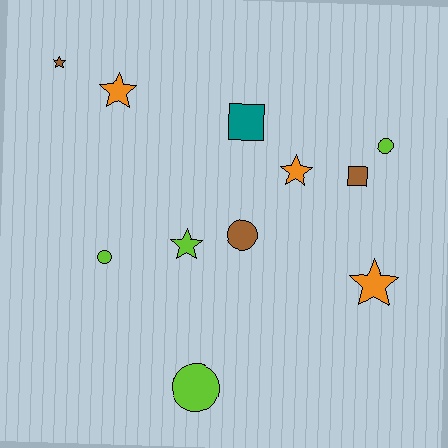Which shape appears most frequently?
Star, with 5 objects.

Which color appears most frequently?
Lime, with 4 objects.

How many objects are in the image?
There are 11 objects.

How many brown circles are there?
There is 1 brown circle.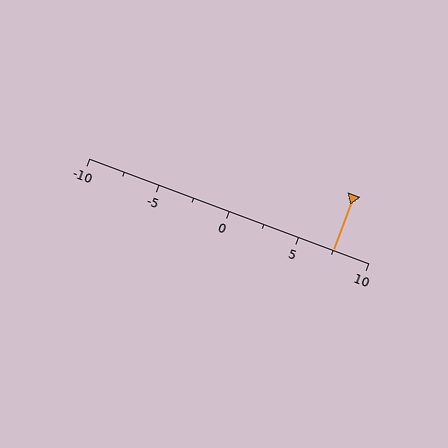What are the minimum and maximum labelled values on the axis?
The axis runs from -10 to 10.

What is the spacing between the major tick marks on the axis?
The major ticks are spaced 5 apart.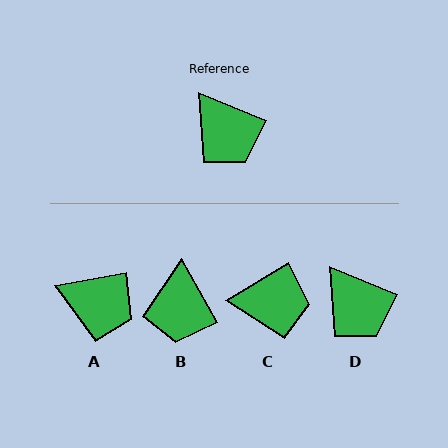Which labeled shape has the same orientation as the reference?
D.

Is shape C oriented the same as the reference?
No, it is off by about 54 degrees.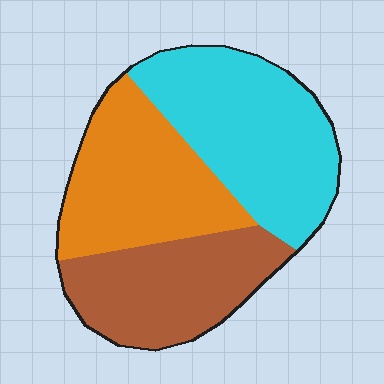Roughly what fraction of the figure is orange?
Orange covers about 30% of the figure.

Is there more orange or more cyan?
Cyan.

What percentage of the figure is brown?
Brown takes up between a sixth and a third of the figure.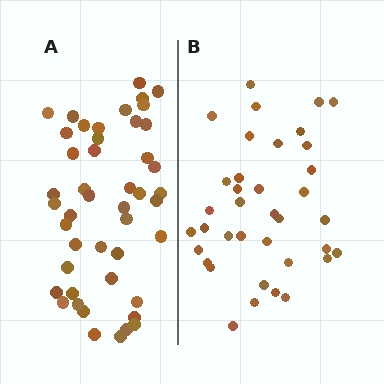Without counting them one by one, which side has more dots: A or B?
Region A (the left region) has more dots.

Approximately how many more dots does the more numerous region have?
Region A has roughly 8 or so more dots than region B.